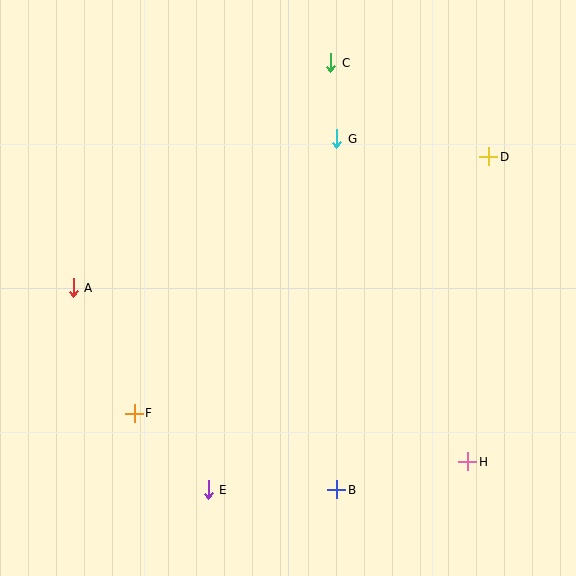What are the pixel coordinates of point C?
Point C is at (331, 63).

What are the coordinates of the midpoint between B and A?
The midpoint between B and A is at (205, 389).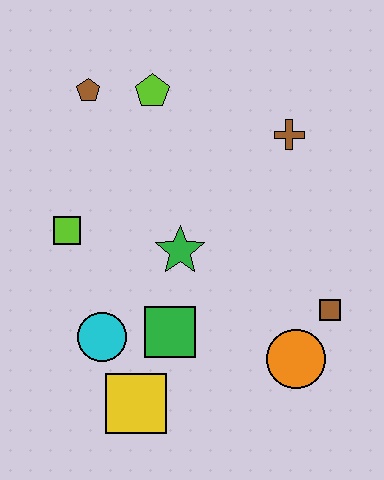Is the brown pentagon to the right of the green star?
No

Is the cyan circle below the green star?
Yes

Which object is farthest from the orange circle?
The brown pentagon is farthest from the orange circle.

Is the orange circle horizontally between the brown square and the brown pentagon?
Yes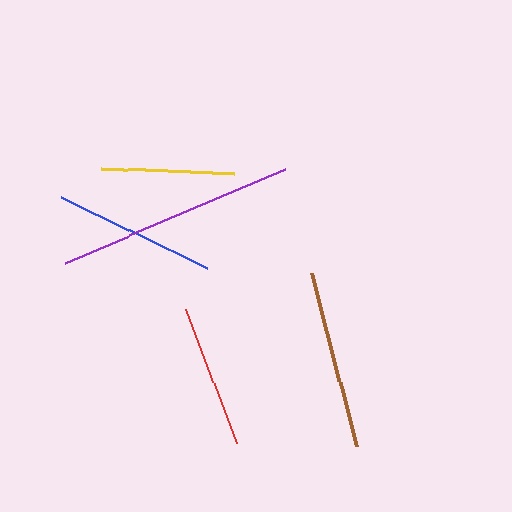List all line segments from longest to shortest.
From longest to shortest: purple, brown, blue, red, yellow.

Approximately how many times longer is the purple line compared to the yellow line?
The purple line is approximately 1.8 times the length of the yellow line.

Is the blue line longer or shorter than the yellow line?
The blue line is longer than the yellow line.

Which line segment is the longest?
The purple line is the longest at approximately 239 pixels.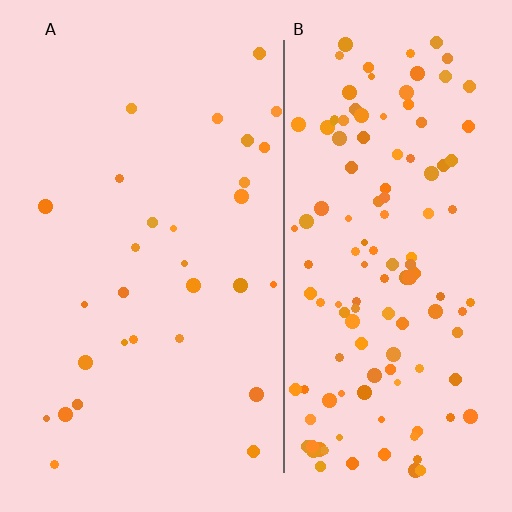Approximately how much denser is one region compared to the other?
Approximately 4.4× — region B over region A.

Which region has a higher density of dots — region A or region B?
B (the right).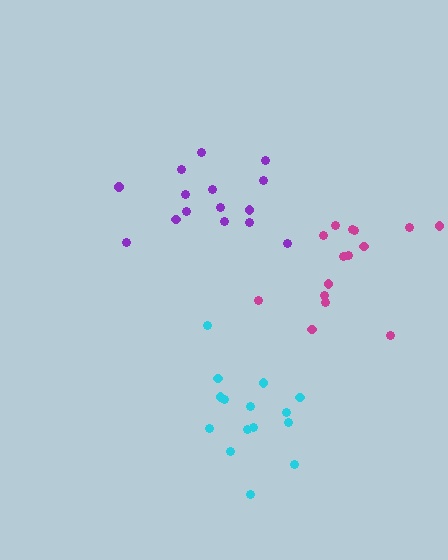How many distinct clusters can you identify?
There are 3 distinct clusters.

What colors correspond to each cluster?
The clusters are colored: purple, magenta, cyan.